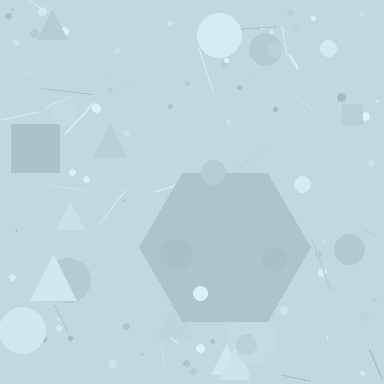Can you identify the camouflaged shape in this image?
The camouflaged shape is a hexagon.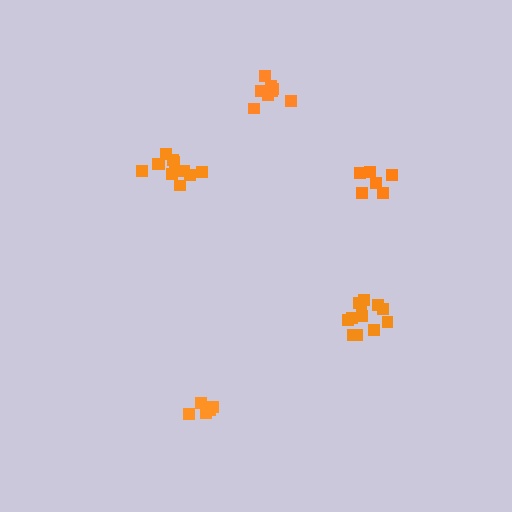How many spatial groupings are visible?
There are 5 spatial groupings.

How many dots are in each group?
Group 1: 11 dots, Group 2: 6 dots, Group 3: 6 dots, Group 4: 8 dots, Group 5: 12 dots (43 total).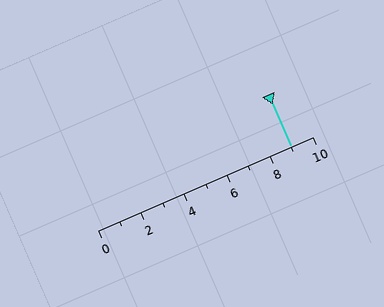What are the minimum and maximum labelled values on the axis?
The axis runs from 0 to 10.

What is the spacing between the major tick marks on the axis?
The major ticks are spaced 2 apart.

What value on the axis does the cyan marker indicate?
The marker indicates approximately 9.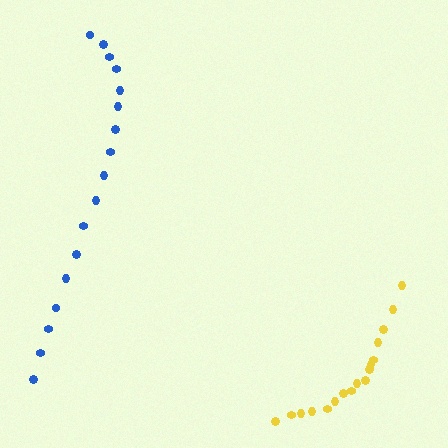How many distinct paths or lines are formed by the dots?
There are 2 distinct paths.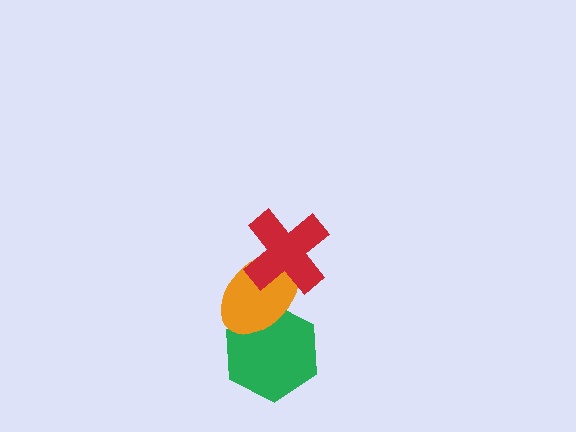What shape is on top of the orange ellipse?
The red cross is on top of the orange ellipse.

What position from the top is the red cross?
The red cross is 1st from the top.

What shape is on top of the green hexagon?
The orange ellipse is on top of the green hexagon.